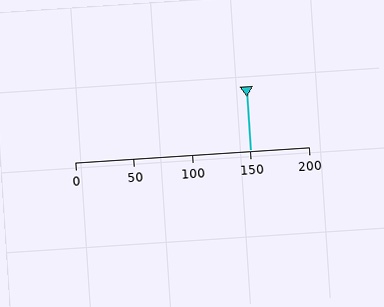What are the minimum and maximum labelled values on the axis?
The axis runs from 0 to 200.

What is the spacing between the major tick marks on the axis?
The major ticks are spaced 50 apart.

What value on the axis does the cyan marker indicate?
The marker indicates approximately 150.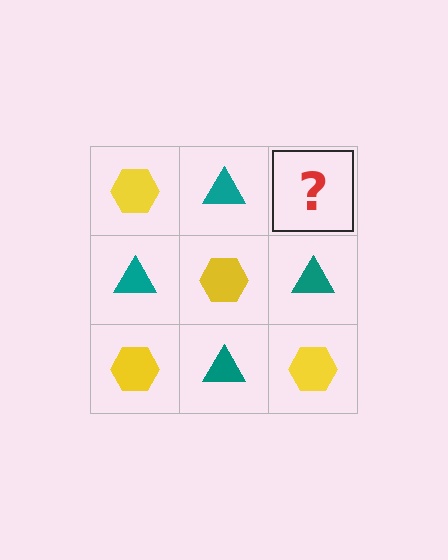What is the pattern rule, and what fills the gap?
The rule is that it alternates yellow hexagon and teal triangle in a checkerboard pattern. The gap should be filled with a yellow hexagon.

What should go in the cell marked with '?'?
The missing cell should contain a yellow hexagon.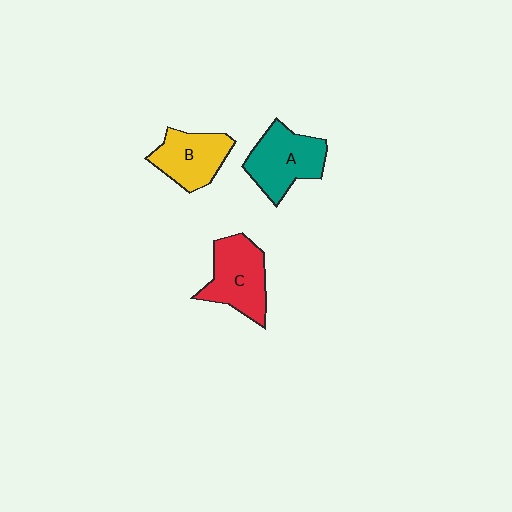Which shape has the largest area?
Shape A (teal).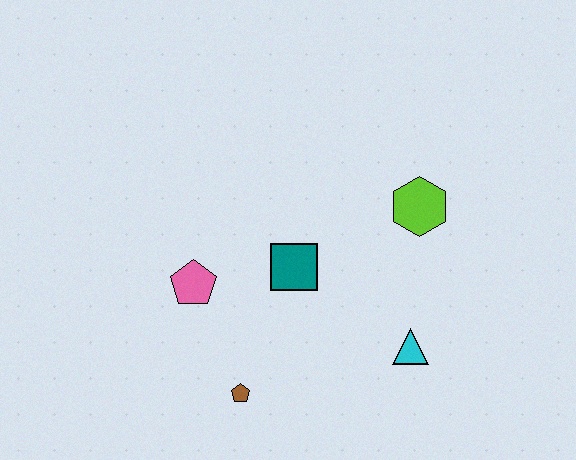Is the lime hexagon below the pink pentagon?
No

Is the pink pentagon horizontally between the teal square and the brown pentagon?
No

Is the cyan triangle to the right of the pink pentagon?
Yes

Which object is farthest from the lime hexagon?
The brown pentagon is farthest from the lime hexagon.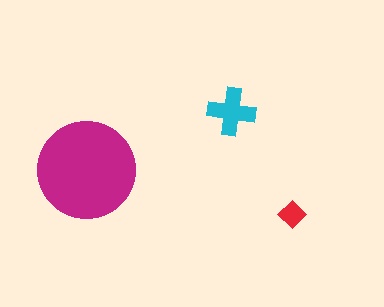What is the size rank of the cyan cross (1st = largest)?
2nd.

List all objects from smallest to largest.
The red diamond, the cyan cross, the magenta circle.